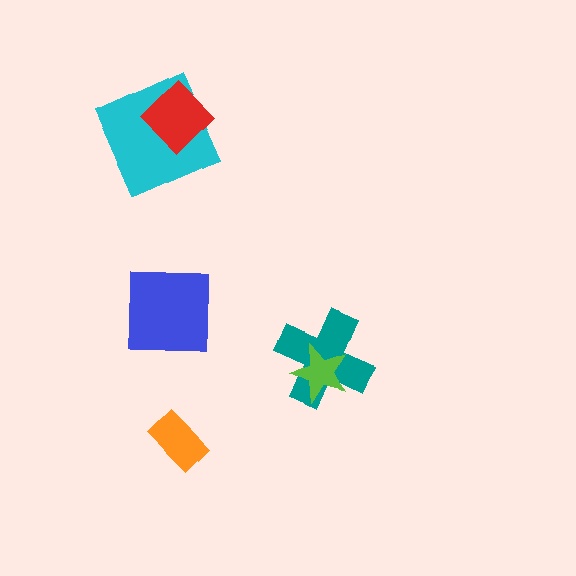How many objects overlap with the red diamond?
1 object overlaps with the red diamond.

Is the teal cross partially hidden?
Yes, it is partially covered by another shape.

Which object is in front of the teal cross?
The lime star is in front of the teal cross.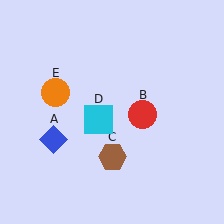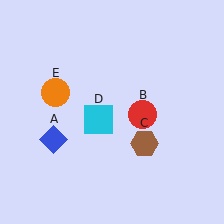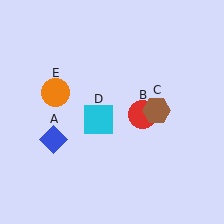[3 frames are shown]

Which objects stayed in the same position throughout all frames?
Blue diamond (object A) and red circle (object B) and cyan square (object D) and orange circle (object E) remained stationary.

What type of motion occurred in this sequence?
The brown hexagon (object C) rotated counterclockwise around the center of the scene.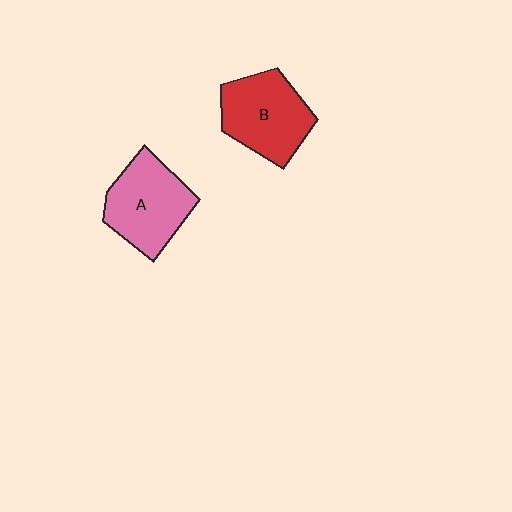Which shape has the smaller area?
Shape B (red).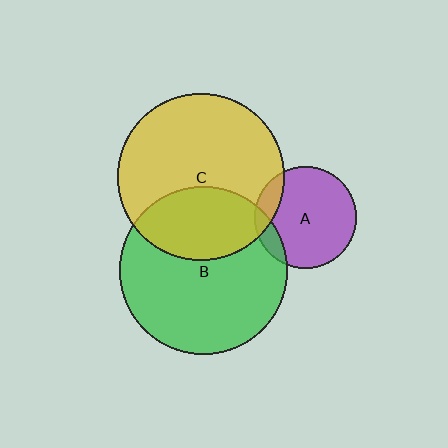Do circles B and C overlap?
Yes.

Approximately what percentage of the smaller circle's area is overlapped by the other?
Approximately 35%.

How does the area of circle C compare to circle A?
Approximately 2.7 times.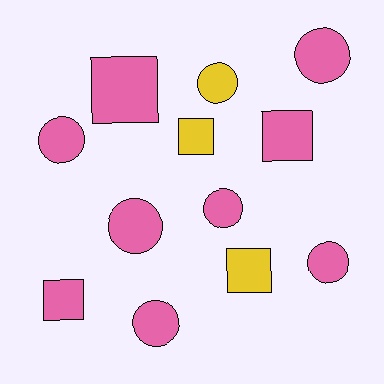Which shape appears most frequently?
Circle, with 7 objects.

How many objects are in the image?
There are 12 objects.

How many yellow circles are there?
There is 1 yellow circle.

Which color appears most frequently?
Pink, with 9 objects.